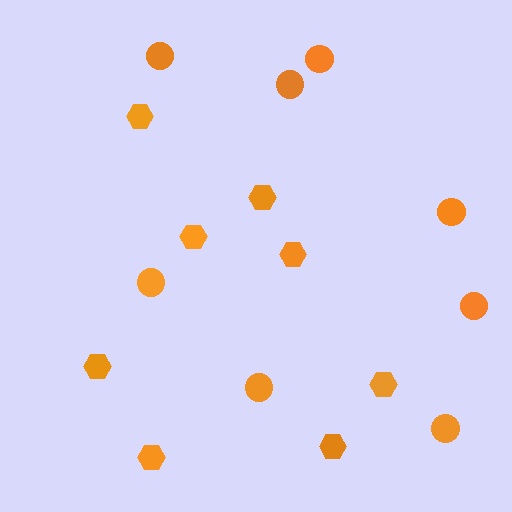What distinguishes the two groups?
There are 2 groups: one group of hexagons (8) and one group of circles (8).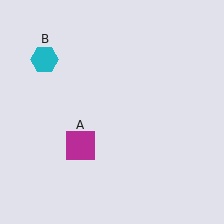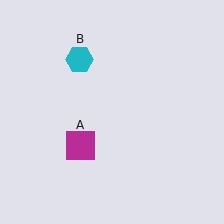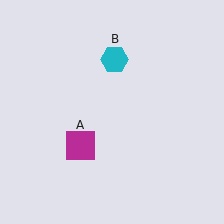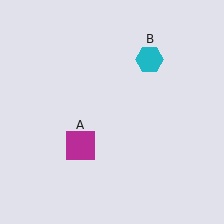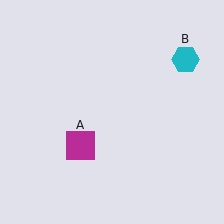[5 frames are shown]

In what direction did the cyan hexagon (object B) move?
The cyan hexagon (object B) moved right.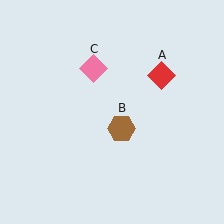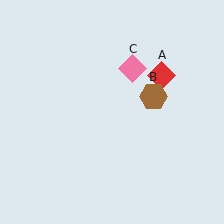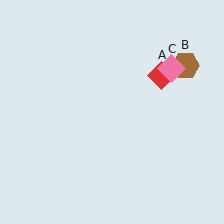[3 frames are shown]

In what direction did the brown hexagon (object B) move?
The brown hexagon (object B) moved up and to the right.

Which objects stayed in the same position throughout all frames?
Red diamond (object A) remained stationary.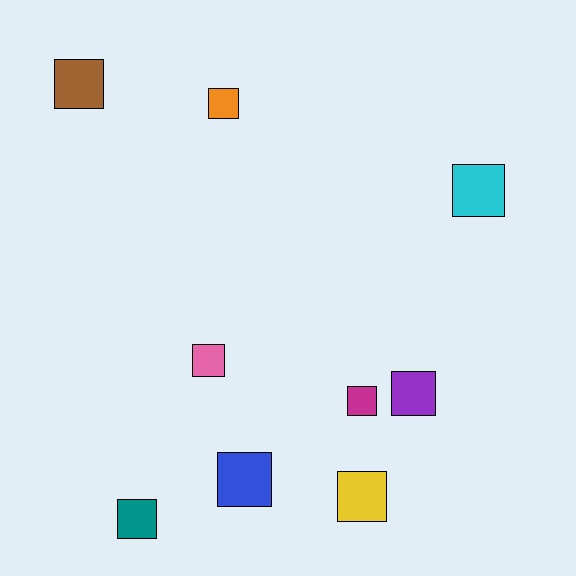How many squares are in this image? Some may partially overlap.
There are 9 squares.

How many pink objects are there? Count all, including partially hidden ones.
There is 1 pink object.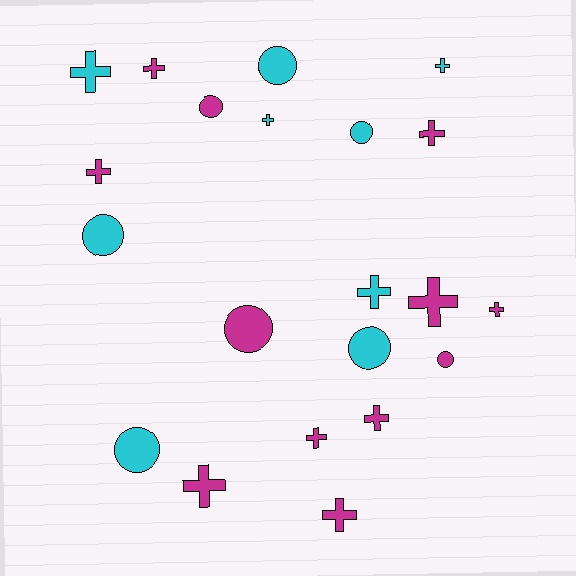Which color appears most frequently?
Magenta, with 12 objects.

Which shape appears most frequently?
Cross, with 13 objects.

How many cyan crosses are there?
There are 4 cyan crosses.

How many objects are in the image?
There are 21 objects.